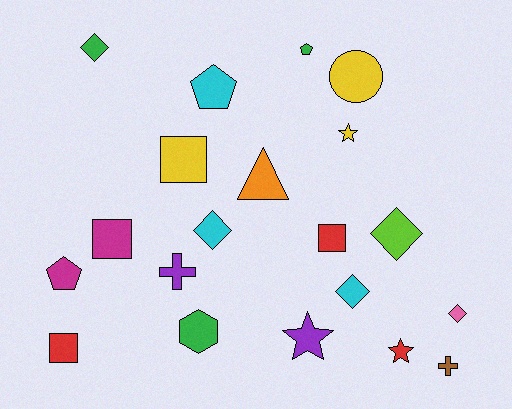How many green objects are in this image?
There are 3 green objects.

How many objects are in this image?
There are 20 objects.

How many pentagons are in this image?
There are 3 pentagons.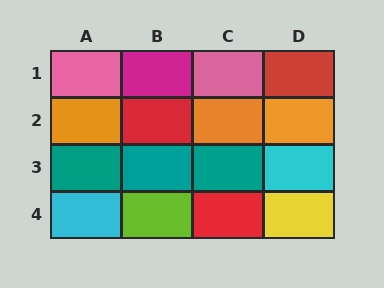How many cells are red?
3 cells are red.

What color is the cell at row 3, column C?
Teal.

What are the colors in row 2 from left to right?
Orange, red, orange, orange.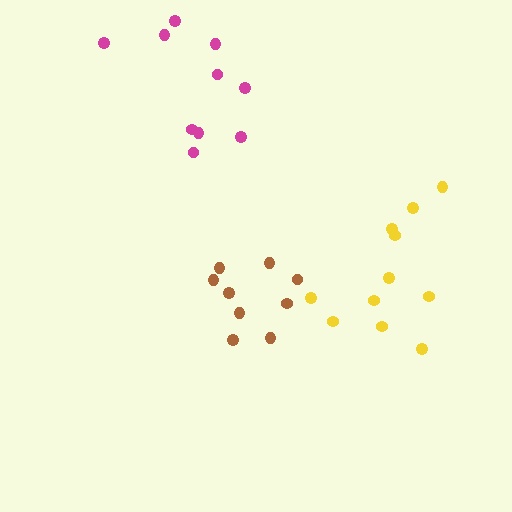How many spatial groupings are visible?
There are 3 spatial groupings.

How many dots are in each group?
Group 1: 10 dots, Group 2: 11 dots, Group 3: 9 dots (30 total).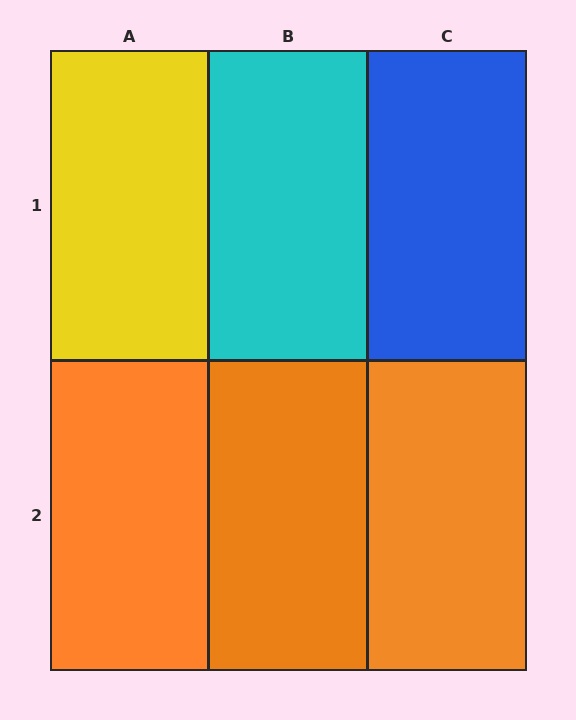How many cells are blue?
1 cell is blue.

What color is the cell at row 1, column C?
Blue.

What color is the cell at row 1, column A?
Yellow.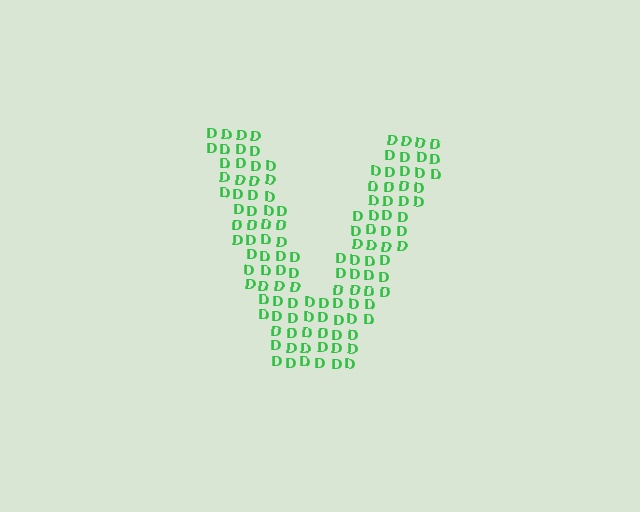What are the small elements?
The small elements are letter D's.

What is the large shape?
The large shape is the letter V.